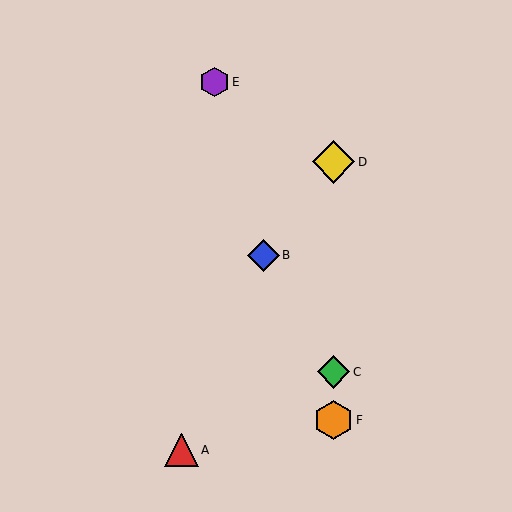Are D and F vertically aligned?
Yes, both are at x≈333.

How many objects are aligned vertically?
3 objects (C, D, F) are aligned vertically.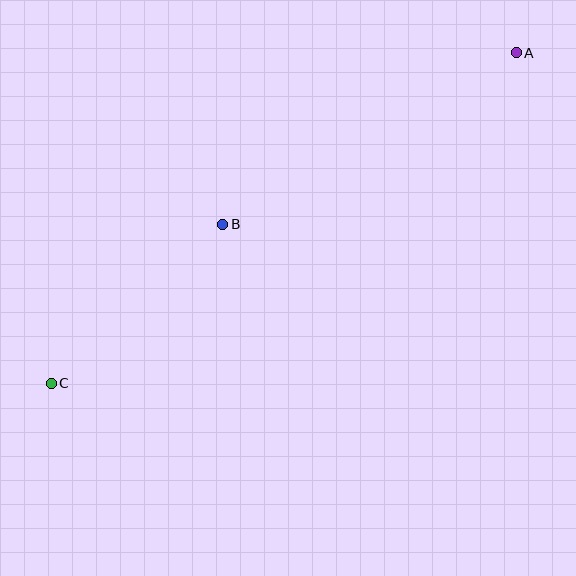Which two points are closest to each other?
Points B and C are closest to each other.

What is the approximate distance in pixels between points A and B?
The distance between A and B is approximately 340 pixels.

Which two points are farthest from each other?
Points A and C are farthest from each other.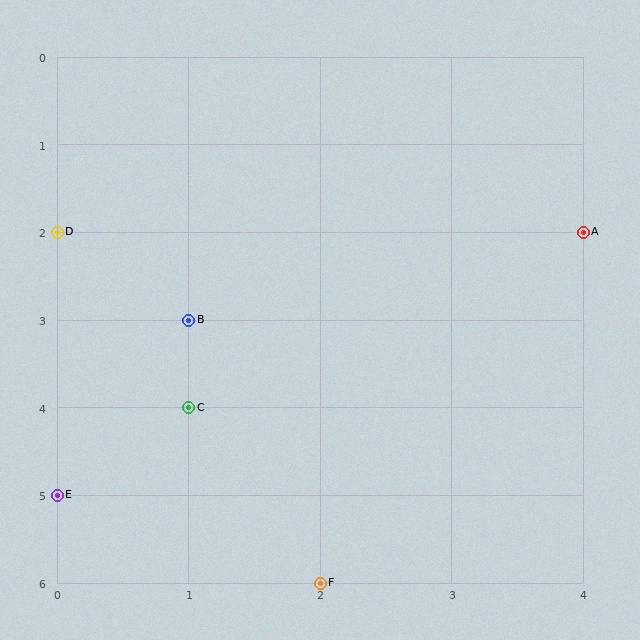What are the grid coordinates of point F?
Point F is at grid coordinates (2, 6).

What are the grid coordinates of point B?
Point B is at grid coordinates (1, 3).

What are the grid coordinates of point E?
Point E is at grid coordinates (0, 5).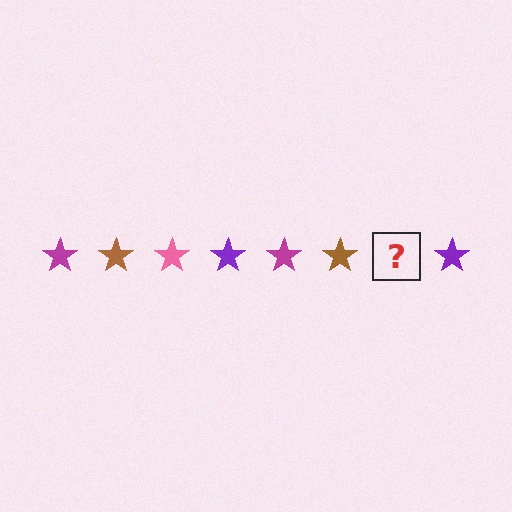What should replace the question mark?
The question mark should be replaced with a pink star.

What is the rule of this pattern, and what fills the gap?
The rule is that the pattern cycles through magenta, brown, pink, purple stars. The gap should be filled with a pink star.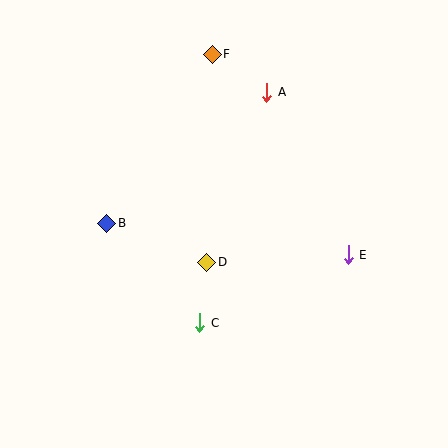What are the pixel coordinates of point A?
Point A is at (267, 92).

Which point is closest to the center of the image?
Point D at (207, 262) is closest to the center.